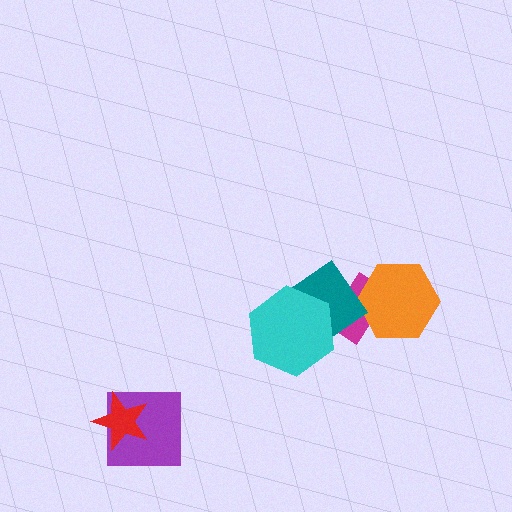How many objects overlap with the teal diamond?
3 objects overlap with the teal diamond.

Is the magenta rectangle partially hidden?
Yes, it is partially covered by another shape.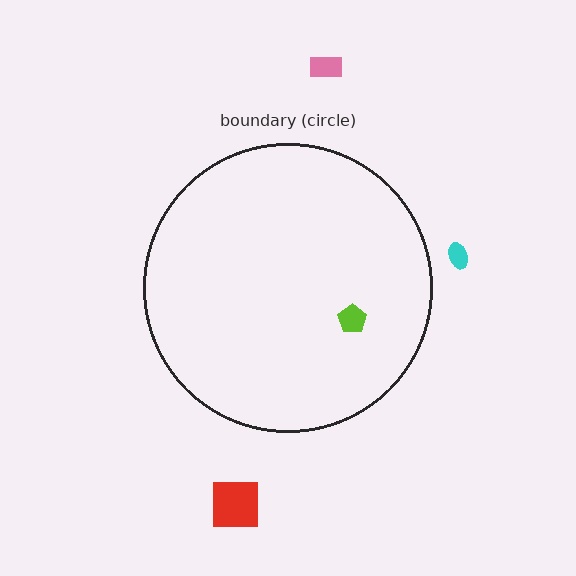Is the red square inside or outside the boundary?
Outside.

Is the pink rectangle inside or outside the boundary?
Outside.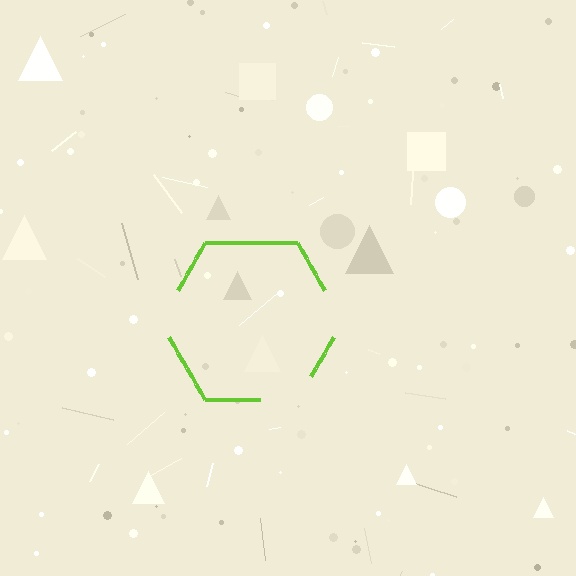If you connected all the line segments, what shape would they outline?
They would outline a hexagon.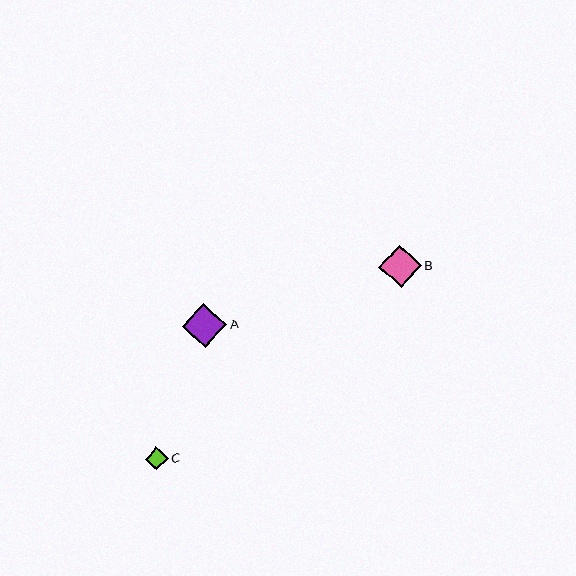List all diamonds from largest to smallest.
From largest to smallest: A, B, C.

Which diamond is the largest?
Diamond A is the largest with a size of approximately 44 pixels.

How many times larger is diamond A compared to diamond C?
Diamond A is approximately 1.9 times the size of diamond C.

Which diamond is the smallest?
Diamond C is the smallest with a size of approximately 23 pixels.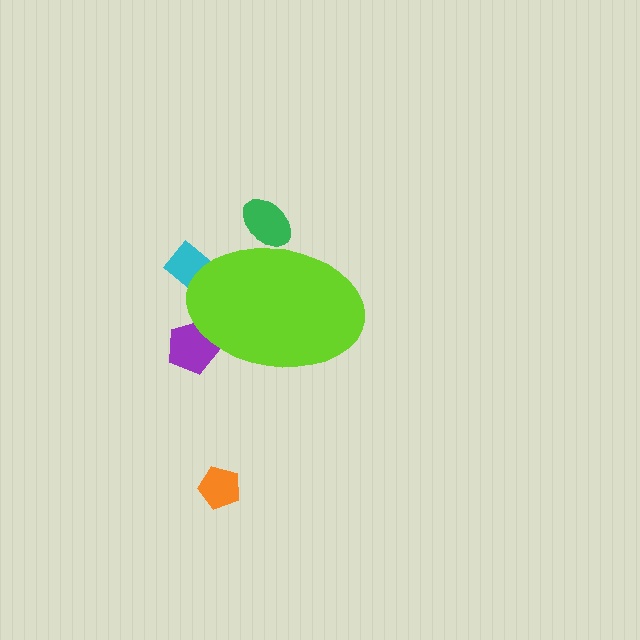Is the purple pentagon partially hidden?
Yes, the purple pentagon is partially hidden behind the lime ellipse.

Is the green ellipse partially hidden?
Yes, the green ellipse is partially hidden behind the lime ellipse.